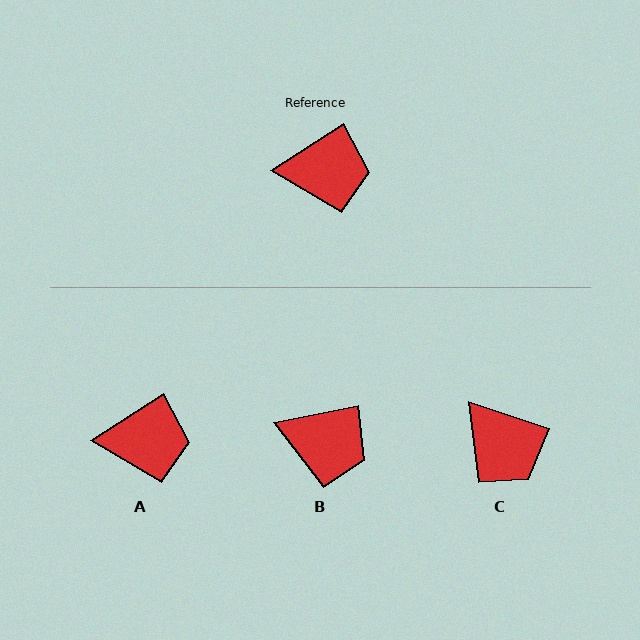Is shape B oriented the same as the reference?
No, it is off by about 22 degrees.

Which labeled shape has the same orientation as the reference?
A.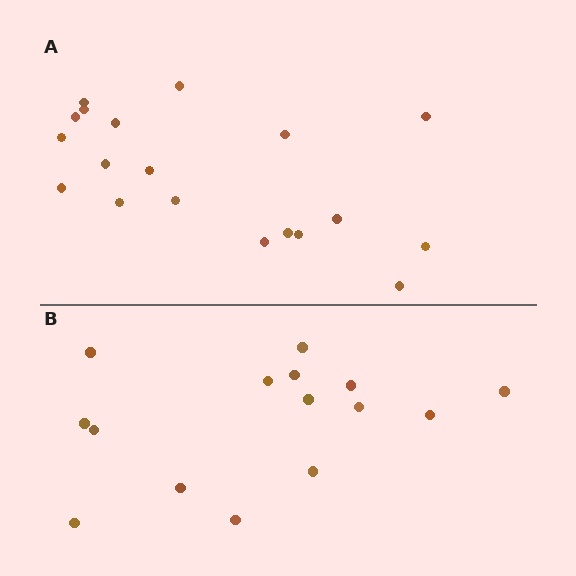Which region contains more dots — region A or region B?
Region A (the top region) has more dots.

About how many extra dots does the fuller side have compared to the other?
Region A has about 4 more dots than region B.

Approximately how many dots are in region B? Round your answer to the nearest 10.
About 20 dots. (The exact count is 15, which rounds to 20.)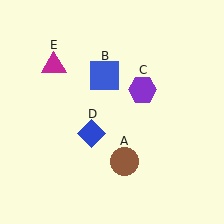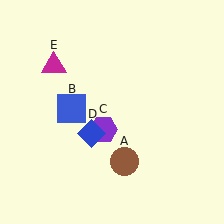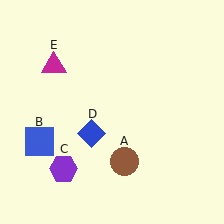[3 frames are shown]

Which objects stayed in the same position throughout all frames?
Brown circle (object A) and blue diamond (object D) and magenta triangle (object E) remained stationary.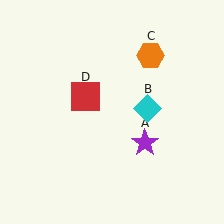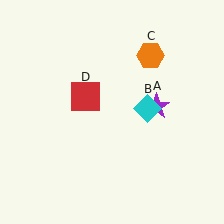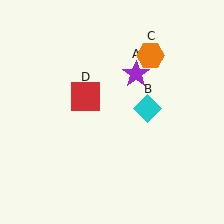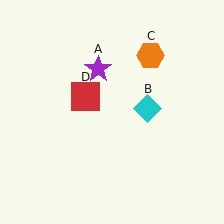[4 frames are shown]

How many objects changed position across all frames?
1 object changed position: purple star (object A).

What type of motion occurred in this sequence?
The purple star (object A) rotated counterclockwise around the center of the scene.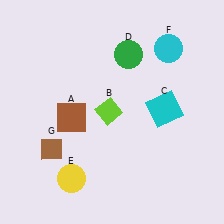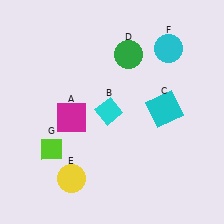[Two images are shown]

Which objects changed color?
A changed from brown to magenta. B changed from lime to cyan. G changed from brown to lime.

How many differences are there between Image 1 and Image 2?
There are 3 differences between the two images.